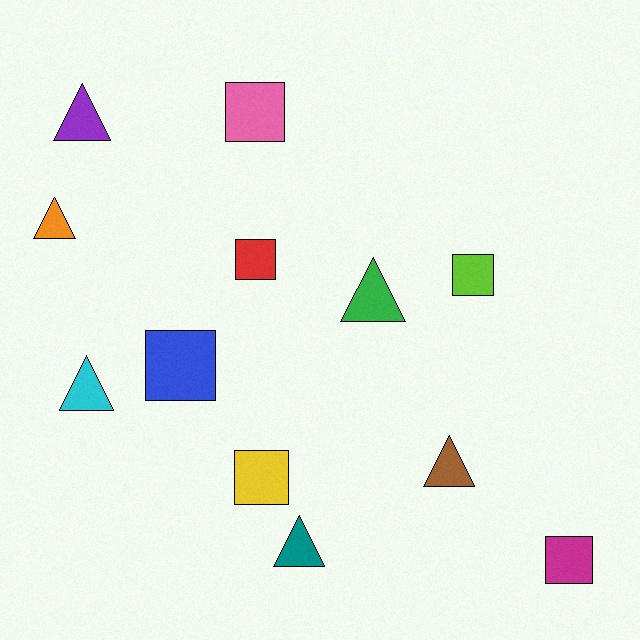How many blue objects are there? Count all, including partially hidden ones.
There is 1 blue object.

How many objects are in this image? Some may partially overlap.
There are 12 objects.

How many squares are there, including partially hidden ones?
There are 6 squares.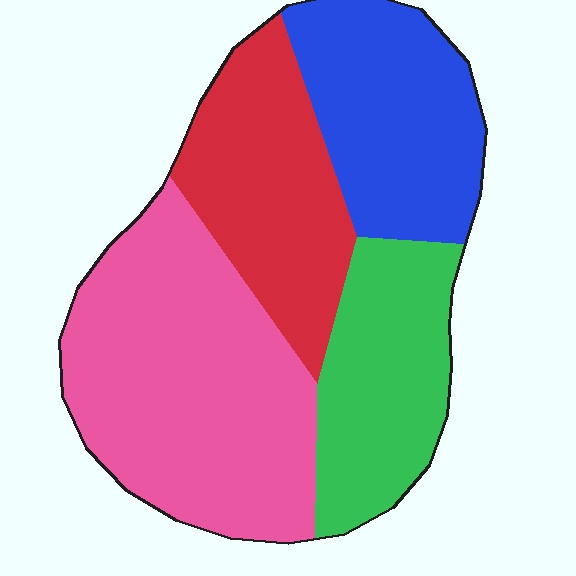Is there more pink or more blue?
Pink.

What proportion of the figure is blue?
Blue takes up less than a quarter of the figure.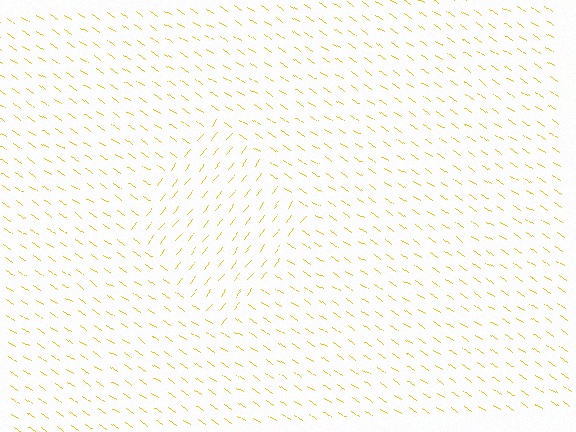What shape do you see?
I see a diamond.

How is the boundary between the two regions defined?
The boundary is defined purely by a change in line orientation (approximately 85 degrees difference). All lines are the same color and thickness.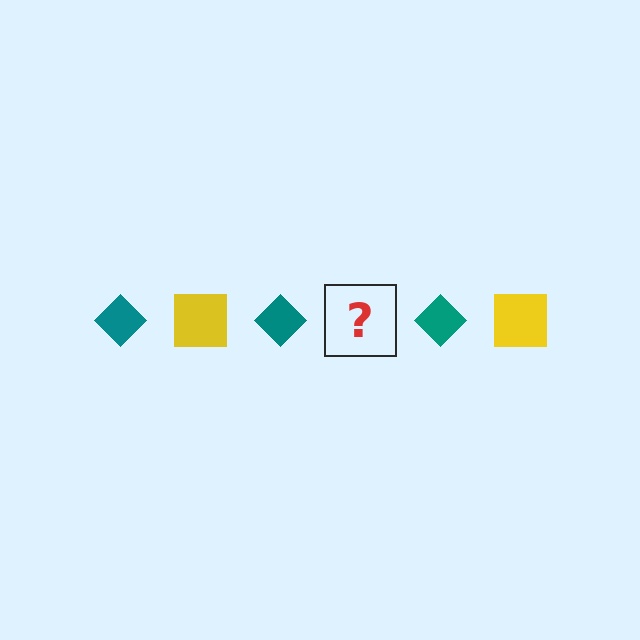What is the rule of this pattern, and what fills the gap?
The rule is that the pattern alternates between teal diamond and yellow square. The gap should be filled with a yellow square.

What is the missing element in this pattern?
The missing element is a yellow square.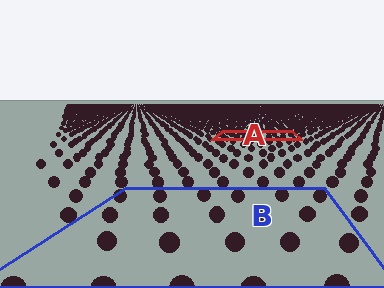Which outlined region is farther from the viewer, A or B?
Region A is farther from the viewer — the texture elements inside it appear smaller and more densely packed.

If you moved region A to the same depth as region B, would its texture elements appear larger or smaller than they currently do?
They would appear larger. At a closer depth, the same texture elements are projected at a bigger on-screen size.